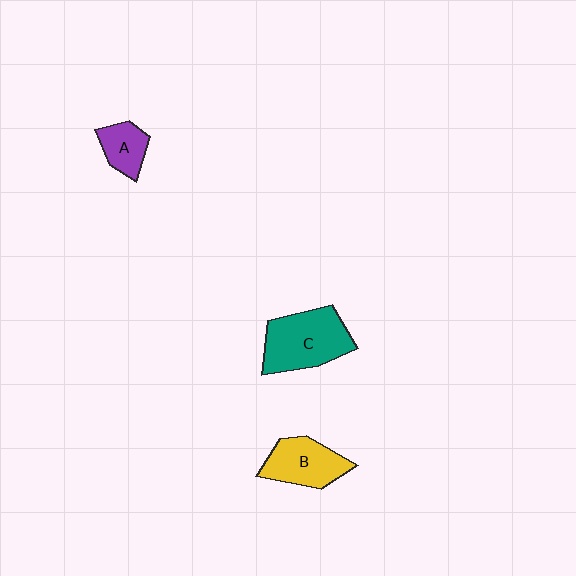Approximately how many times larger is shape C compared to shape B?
Approximately 1.4 times.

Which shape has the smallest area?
Shape A (purple).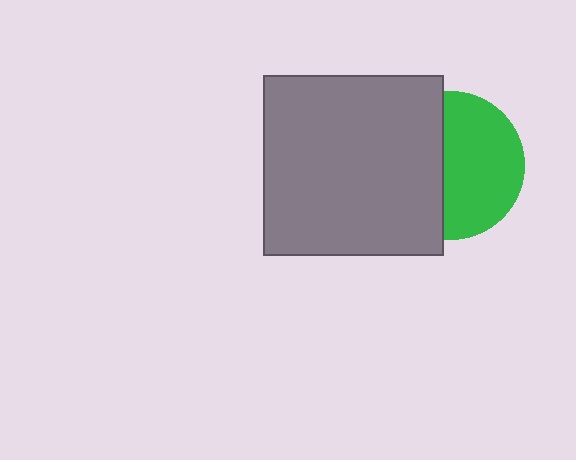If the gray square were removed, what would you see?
You would see the complete green circle.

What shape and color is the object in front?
The object in front is a gray square.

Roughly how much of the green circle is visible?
About half of it is visible (roughly 56%).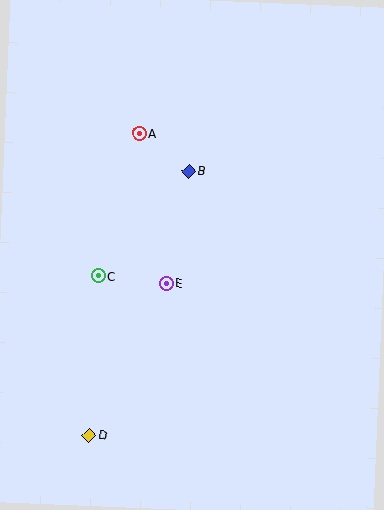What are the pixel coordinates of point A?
Point A is at (139, 134).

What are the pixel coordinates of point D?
Point D is at (89, 435).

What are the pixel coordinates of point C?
Point C is at (98, 276).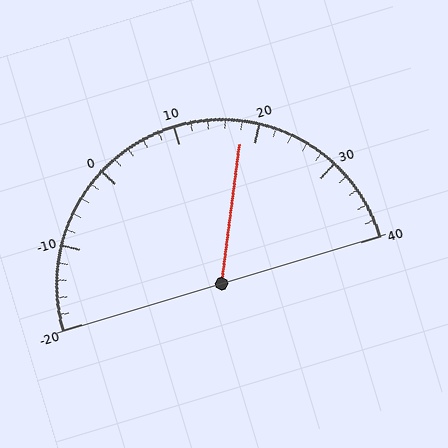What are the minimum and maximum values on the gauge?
The gauge ranges from -20 to 40.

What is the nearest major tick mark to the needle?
The nearest major tick mark is 20.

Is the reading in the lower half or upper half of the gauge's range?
The reading is in the upper half of the range (-20 to 40).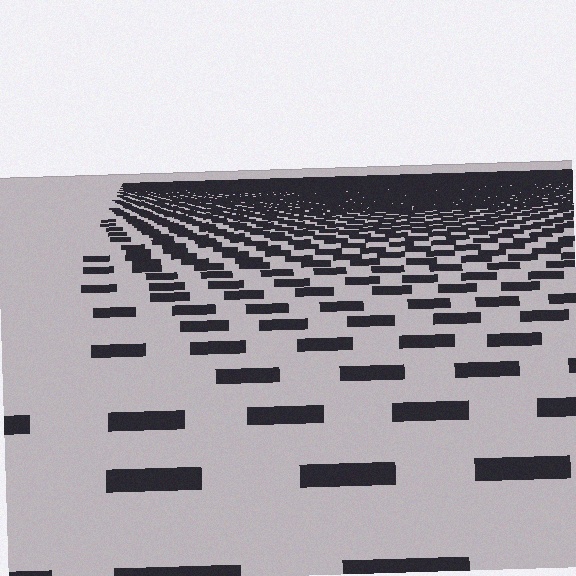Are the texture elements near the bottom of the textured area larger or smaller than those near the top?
Larger. Near the bottom, elements are closer to the viewer and appear at a bigger on-screen size.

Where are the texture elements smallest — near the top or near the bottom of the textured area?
Near the top.